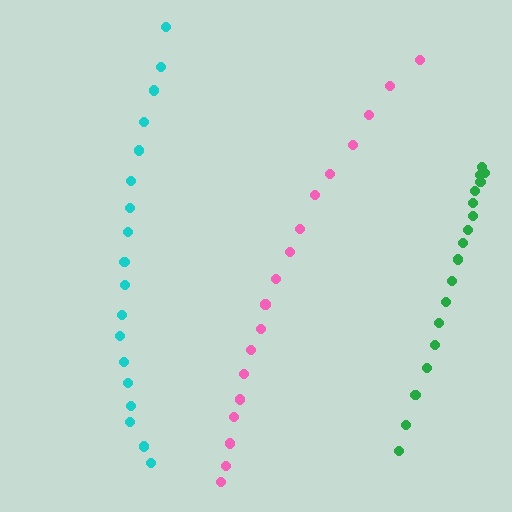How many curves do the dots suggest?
There are 3 distinct paths.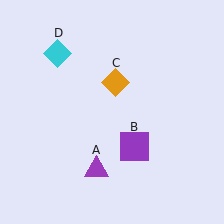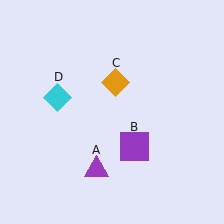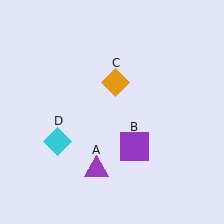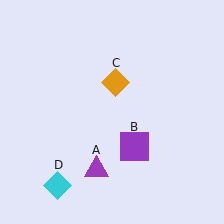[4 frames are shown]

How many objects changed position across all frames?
1 object changed position: cyan diamond (object D).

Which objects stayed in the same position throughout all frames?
Purple triangle (object A) and purple square (object B) and orange diamond (object C) remained stationary.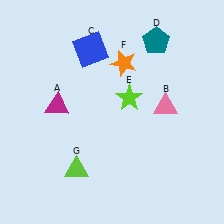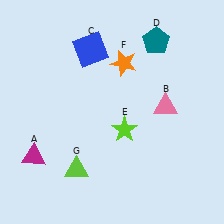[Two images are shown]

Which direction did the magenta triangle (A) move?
The magenta triangle (A) moved down.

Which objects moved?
The objects that moved are: the magenta triangle (A), the lime star (E).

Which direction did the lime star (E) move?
The lime star (E) moved down.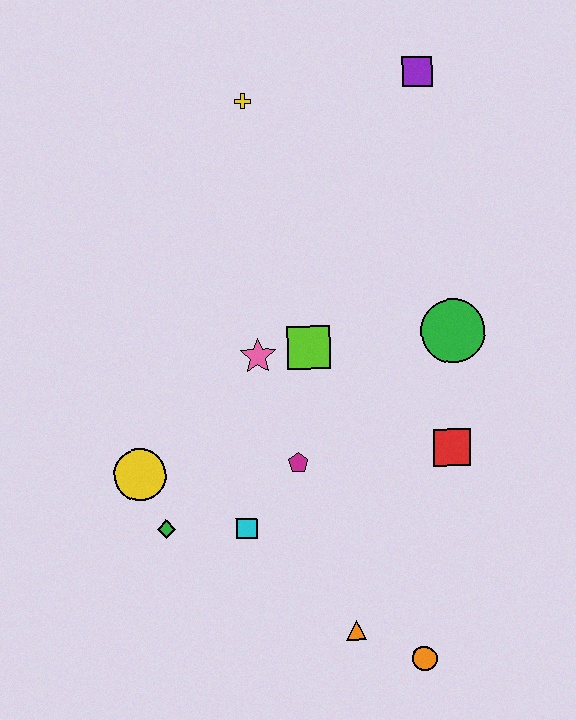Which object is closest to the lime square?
The pink star is closest to the lime square.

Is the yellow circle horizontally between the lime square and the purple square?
No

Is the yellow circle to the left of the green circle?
Yes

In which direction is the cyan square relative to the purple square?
The cyan square is below the purple square.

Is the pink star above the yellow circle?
Yes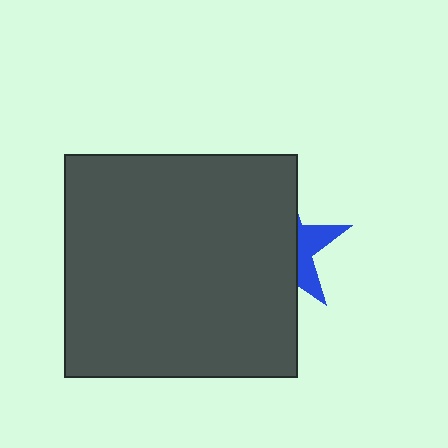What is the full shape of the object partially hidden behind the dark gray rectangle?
The partially hidden object is a blue star.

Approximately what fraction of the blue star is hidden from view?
Roughly 69% of the blue star is hidden behind the dark gray rectangle.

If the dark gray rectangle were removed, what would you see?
You would see the complete blue star.